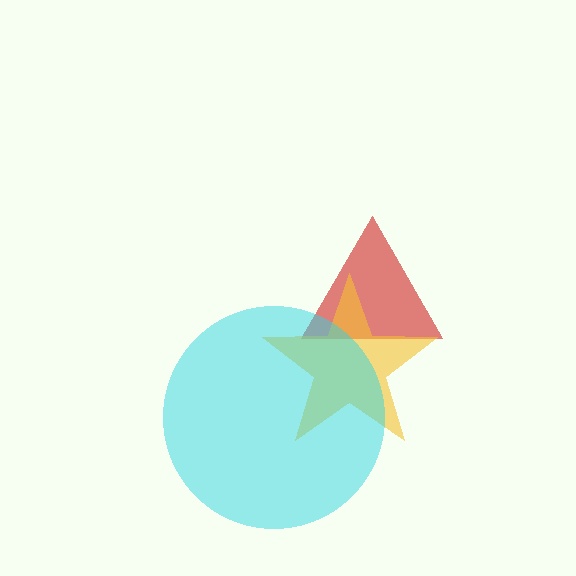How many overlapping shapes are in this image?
There are 3 overlapping shapes in the image.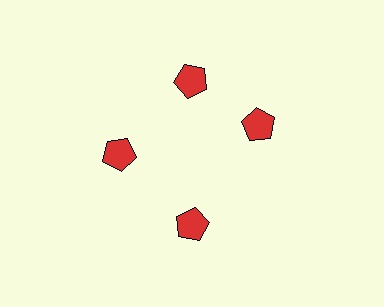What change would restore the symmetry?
The symmetry would be restored by rotating it back into even spacing with its neighbors so that all 4 pentagons sit at equal angles and equal distance from the center.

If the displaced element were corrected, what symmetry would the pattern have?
It would have 4-fold rotational symmetry — the pattern would map onto itself every 90 degrees.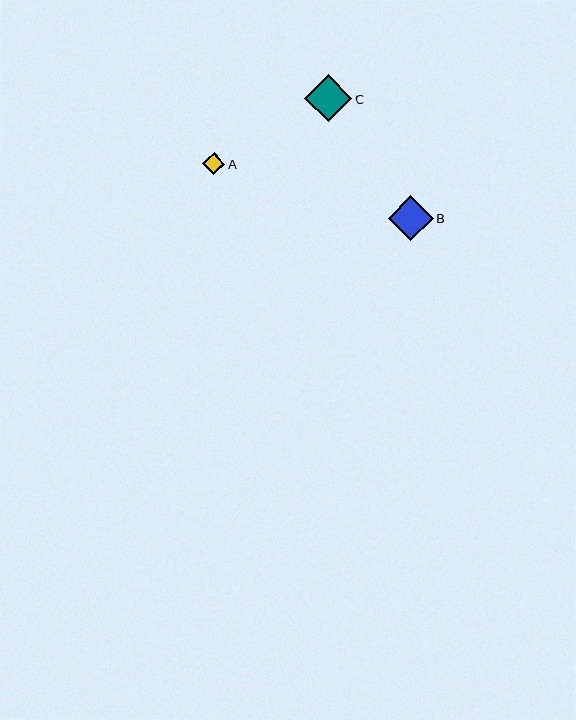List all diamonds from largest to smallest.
From largest to smallest: C, B, A.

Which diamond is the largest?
Diamond C is the largest with a size of approximately 47 pixels.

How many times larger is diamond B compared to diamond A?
Diamond B is approximately 2.1 times the size of diamond A.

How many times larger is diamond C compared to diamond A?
Diamond C is approximately 2.2 times the size of diamond A.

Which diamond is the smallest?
Diamond A is the smallest with a size of approximately 22 pixels.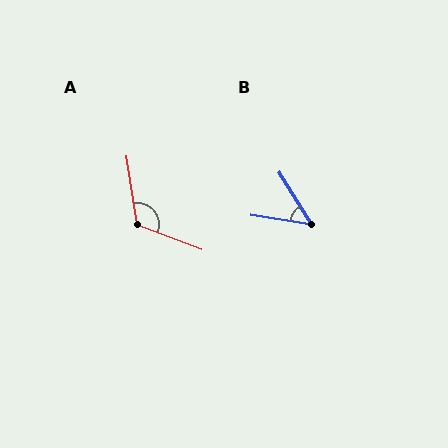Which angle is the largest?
A, at approximately 119 degrees.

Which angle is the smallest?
B, at approximately 50 degrees.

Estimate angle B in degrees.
Approximately 50 degrees.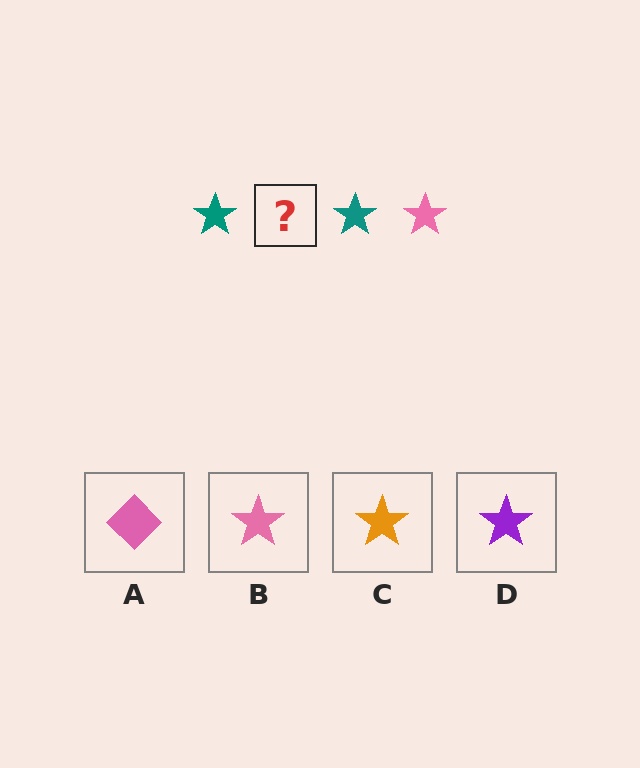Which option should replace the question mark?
Option B.